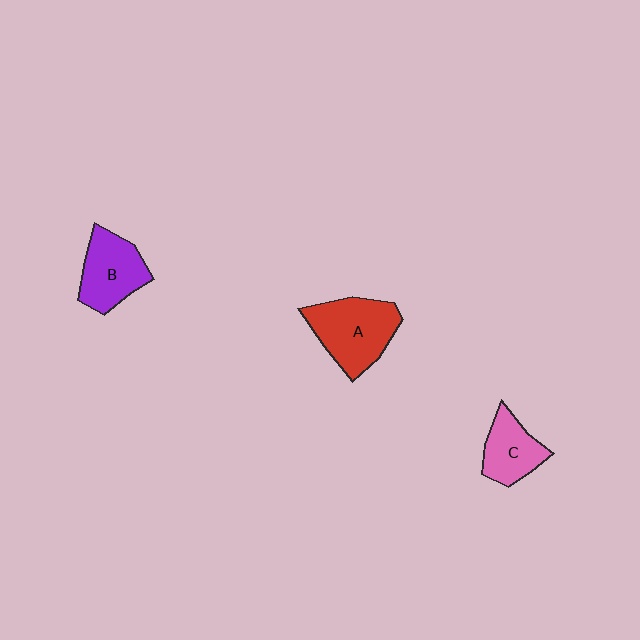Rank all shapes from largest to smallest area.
From largest to smallest: A (red), B (purple), C (pink).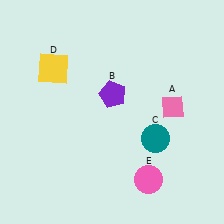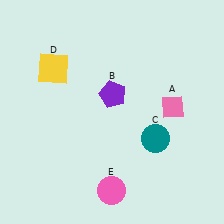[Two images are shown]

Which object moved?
The pink circle (E) moved left.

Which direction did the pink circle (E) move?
The pink circle (E) moved left.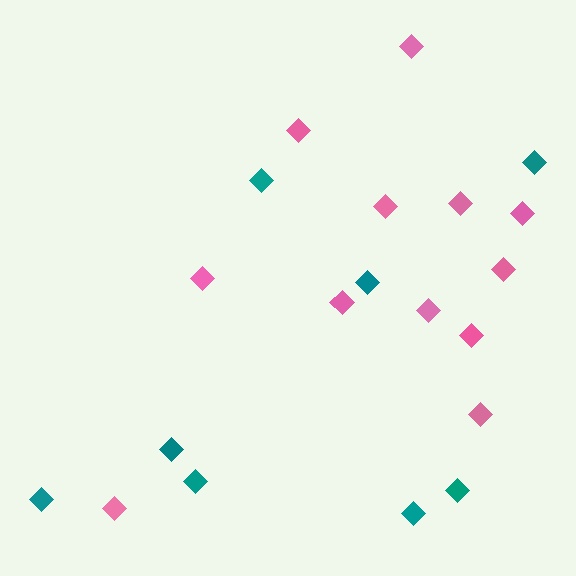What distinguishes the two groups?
There are 2 groups: one group of pink diamonds (12) and one group of teal diamonds (8).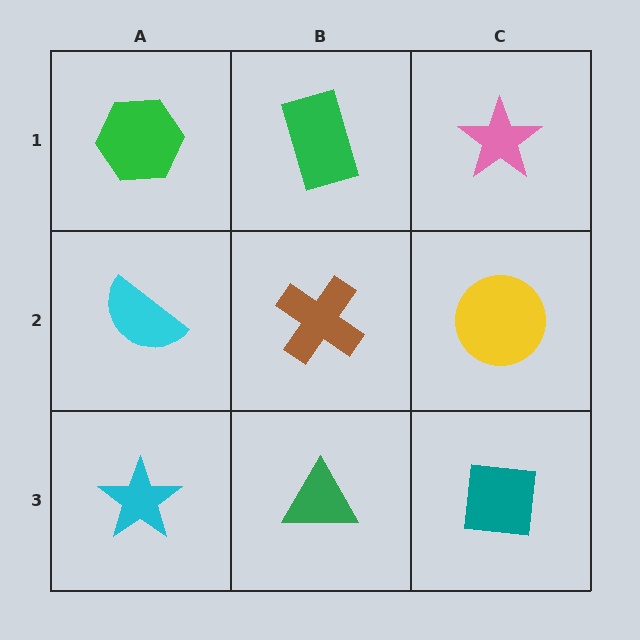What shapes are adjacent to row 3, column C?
A yellow circle (row 2, column C), a green triangle (row 3, column B).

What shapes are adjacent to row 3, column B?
A brown cross (row 2, column B), a cyan star (row 3, column A), a teal square (row 3, column C).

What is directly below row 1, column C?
A yellow circle.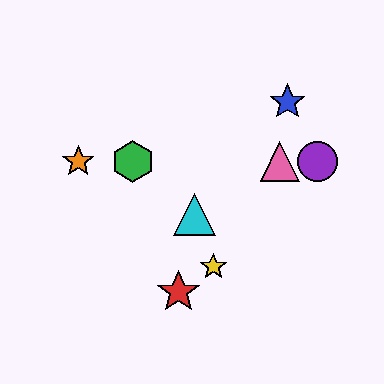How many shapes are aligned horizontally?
4 shapes (the green hexagon, the purple circle, the orange star, the pink triangle) are aligned horizontally.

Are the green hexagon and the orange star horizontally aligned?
Yes, both are at y≈162.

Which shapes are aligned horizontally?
The green hexagon, the purple circle, the orange star, the pink triangle are aligned horizontally.